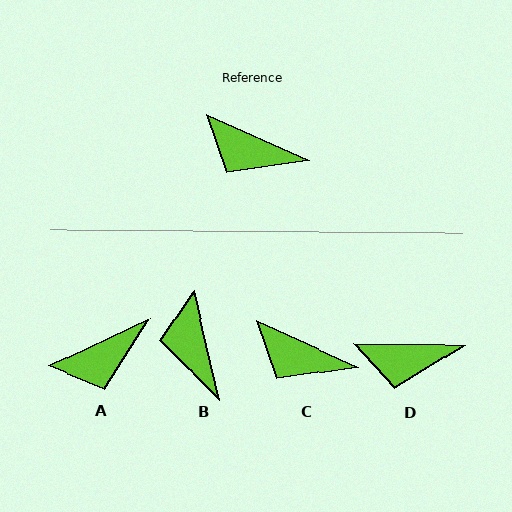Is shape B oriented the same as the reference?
No, it is off by about 52 degrees.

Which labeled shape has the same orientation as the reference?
C.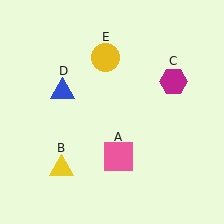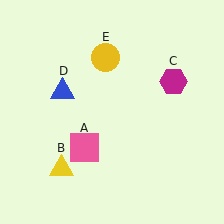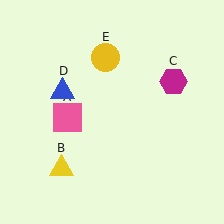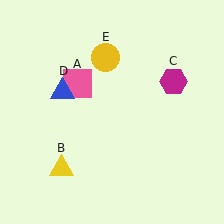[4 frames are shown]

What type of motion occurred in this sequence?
The pink square (object A) rotated clockwise around the center of the scene.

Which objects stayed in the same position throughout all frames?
Yellow triangle (object B) and magenta hexagon (object C) and blue triangle (object D) and yellow circle (object E) remained stationary.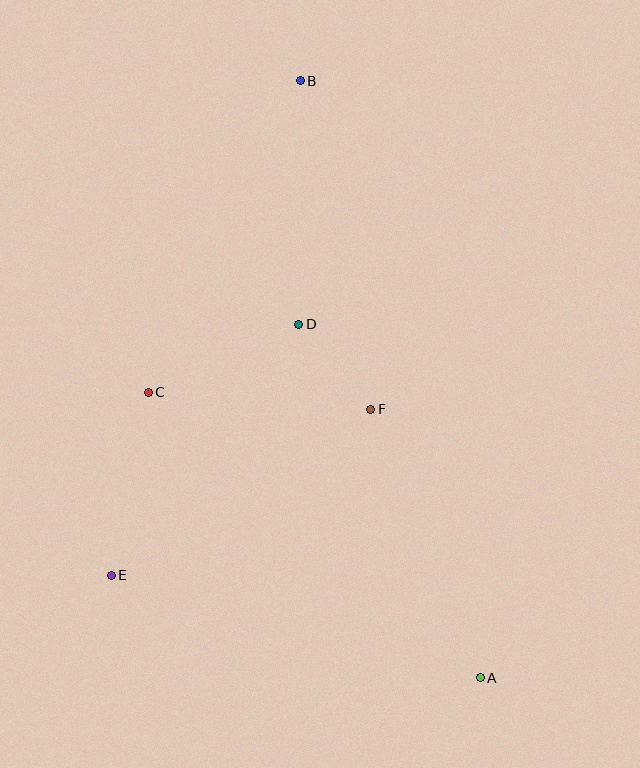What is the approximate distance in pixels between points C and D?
The distance between C and D is approximately 165 pixels.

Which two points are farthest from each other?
Points A and B are farthest from each other.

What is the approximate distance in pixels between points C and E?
The distance between C and E is approximately 187 pixels.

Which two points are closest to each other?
Points D and F are closest to each other.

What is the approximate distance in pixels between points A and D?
The distance between A and D is approximately 397 pixels.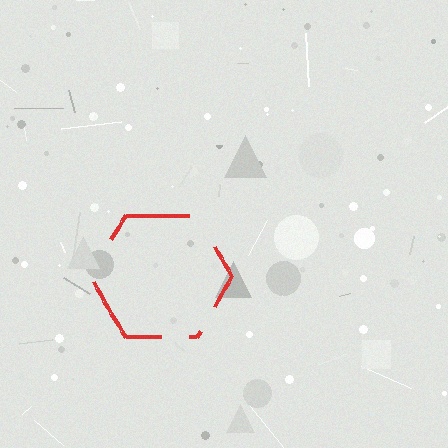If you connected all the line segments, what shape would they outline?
They would outline a hexagon.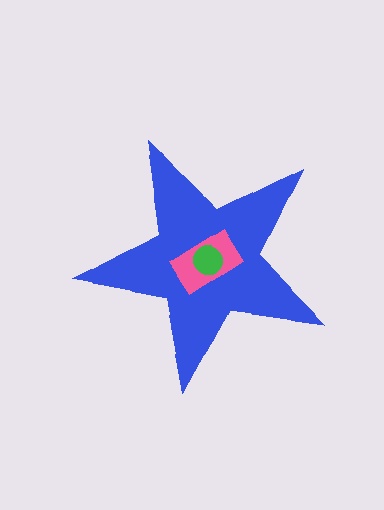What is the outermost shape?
The blue star.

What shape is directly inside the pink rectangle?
The green circle.